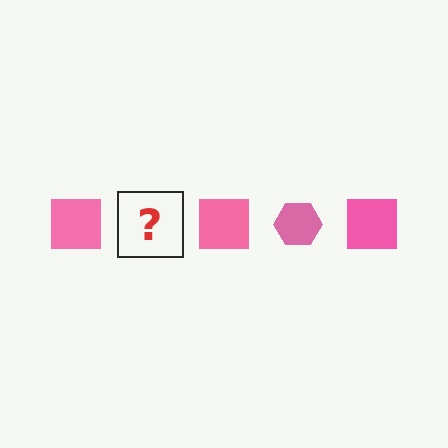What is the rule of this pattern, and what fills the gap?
The rule is that the pattern cycles through square, hexagon shapes in pink. The gap should be filled with a pink hexagon.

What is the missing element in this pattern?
The missing element is a pink hexagon.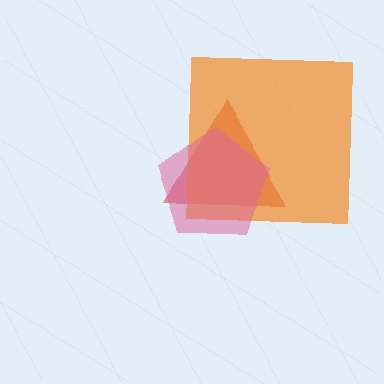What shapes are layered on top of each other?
The layered shapes are: a red triangle, an orange square, a pink pentagon.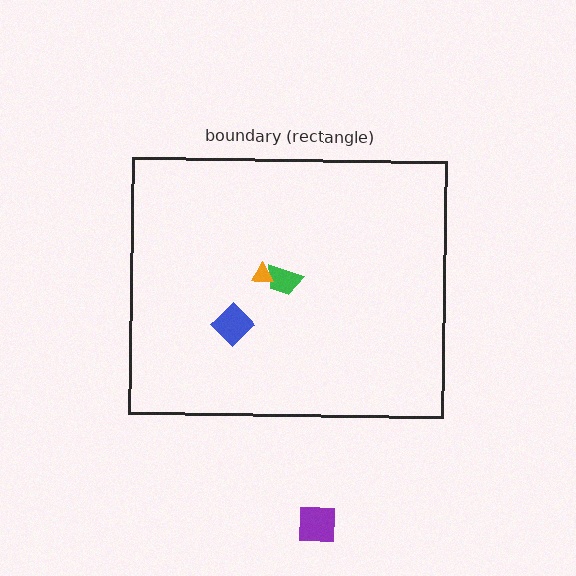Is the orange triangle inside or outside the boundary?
Inside.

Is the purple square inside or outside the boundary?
Outside.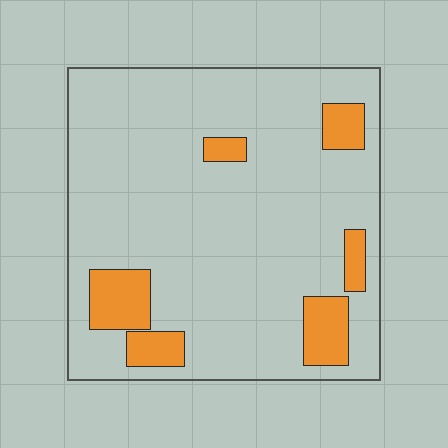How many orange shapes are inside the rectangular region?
6.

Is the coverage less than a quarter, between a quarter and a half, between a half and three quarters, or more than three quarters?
Less than a quarter.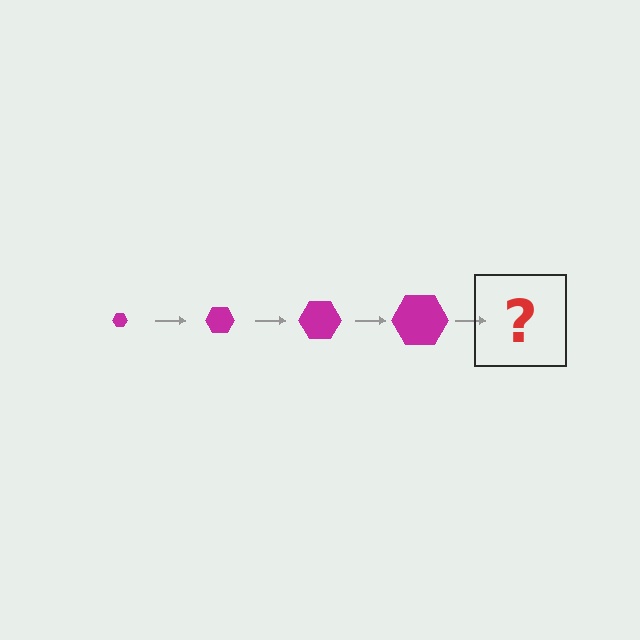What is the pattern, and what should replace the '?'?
The pattern is that the hexagon gets progressively larger each step. The '?' should be a magenta hexagon, larger than the previous one.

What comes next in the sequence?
The next element should be a magenta hexagon, larger than the previous one.